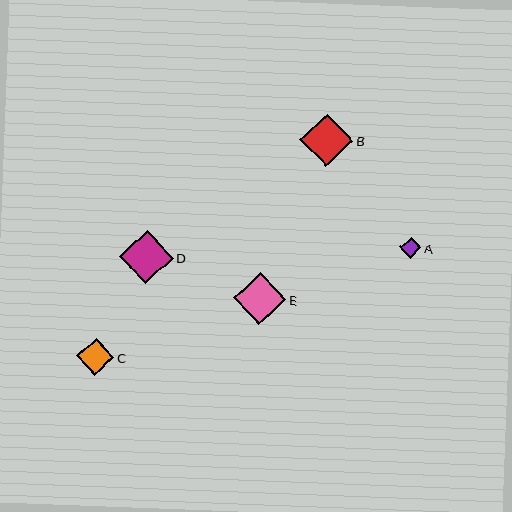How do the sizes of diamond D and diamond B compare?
Diamond D and diamond B are approximately the same size.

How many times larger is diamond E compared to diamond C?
Diamond E is approximately 1.4 times the size of diamond C.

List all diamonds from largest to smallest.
From largest to smallest: D, B, E, C, A.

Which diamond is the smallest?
Diamond A is the smallest with a size of approximately 21 pixels.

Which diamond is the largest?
Diamond D is the largest with a size of approximately 53 pixels.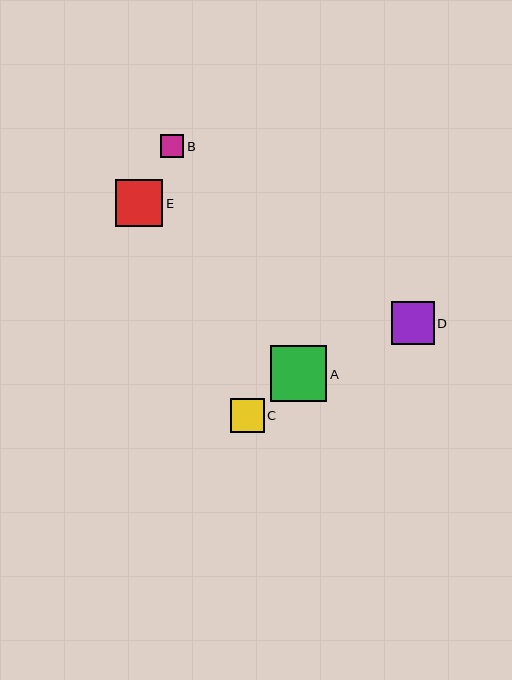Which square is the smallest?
Square B is the smallest with a size of approximately 23 pixels.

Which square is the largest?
Square A is the largest with a size of approximately 57 pixels.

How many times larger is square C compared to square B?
Square C is approximately 1.5 times the size of square B.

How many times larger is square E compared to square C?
Square E is approximately 1.4 times the size of square C.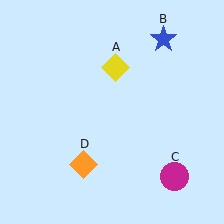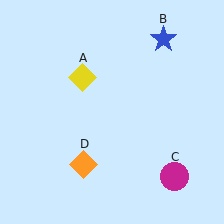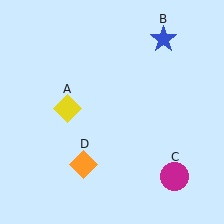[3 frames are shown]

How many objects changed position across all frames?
1 object changed position: yellow diamond (object A).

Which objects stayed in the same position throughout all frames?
Blue star (object B) and magenta circle (object C) and orange diamond (object D) remained stationary.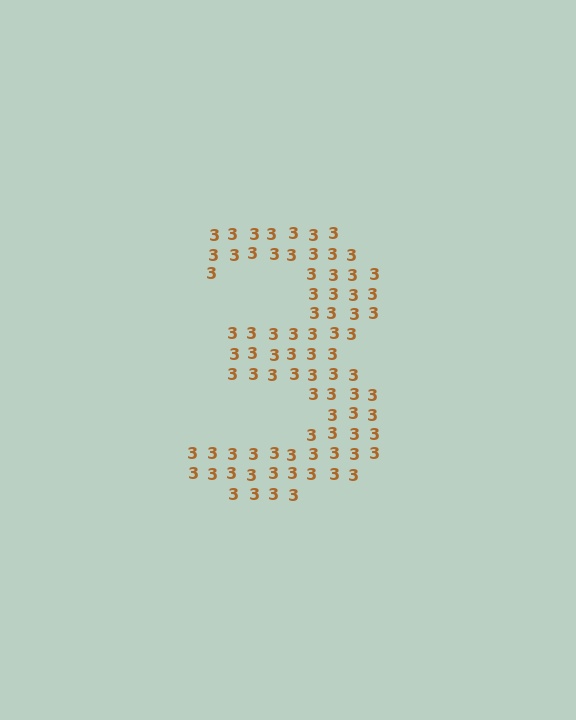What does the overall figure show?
The overall figure shows the digit 3.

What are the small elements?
The small elements are digit 3's.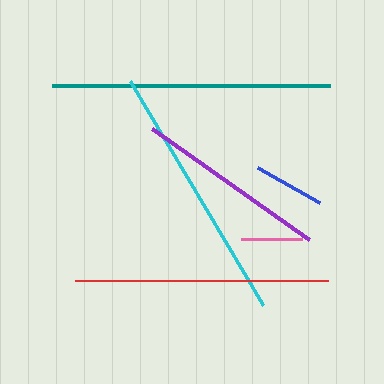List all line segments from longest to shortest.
From longest to shortest: teal, cyan, red, purple, blue, pink.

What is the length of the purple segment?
The purple segment is approximately 192 pixels long.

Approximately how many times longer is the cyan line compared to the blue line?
The cyan line is approximately 3.6 times the length of the blue line.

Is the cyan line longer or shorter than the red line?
The cyan line is longer than the red line.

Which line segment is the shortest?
The pink line is the shortest at approximately 61 pixels.